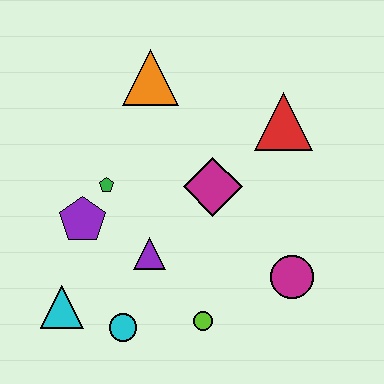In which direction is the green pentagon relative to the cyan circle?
The green pentagon is above the cyan circle.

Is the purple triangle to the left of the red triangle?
Yes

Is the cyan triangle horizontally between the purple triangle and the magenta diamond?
No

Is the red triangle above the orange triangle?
No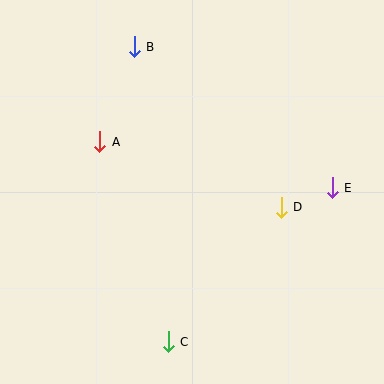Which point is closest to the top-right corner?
Point E is closest to the top-right corner.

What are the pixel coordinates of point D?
Point D is at (281, 207).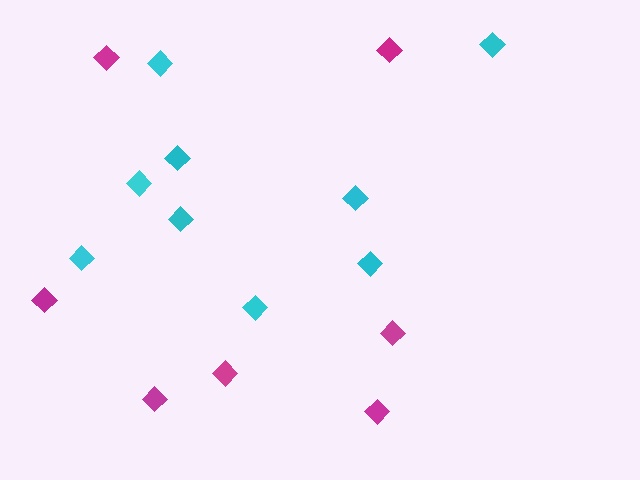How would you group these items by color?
There are 2 groups: one group of magenta diamonds (7) and one group of cyan diamonds (9).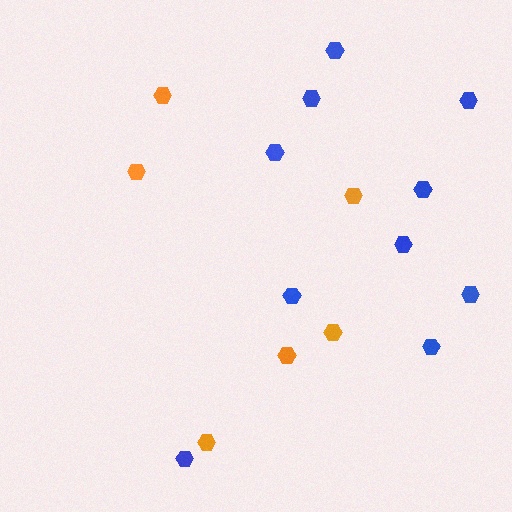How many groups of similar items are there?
There are 2 groups: one group of orange hexagons (6) and one group of blue hexagons (10).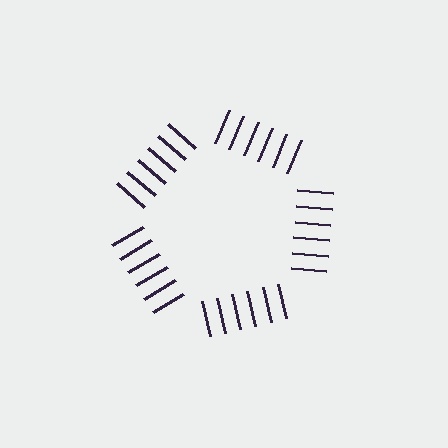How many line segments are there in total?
30 — 6 along each of the 5 edges.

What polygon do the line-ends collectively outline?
An illusory pentagon — the line segments terminate on its edges but no continuous stroke is drawn.